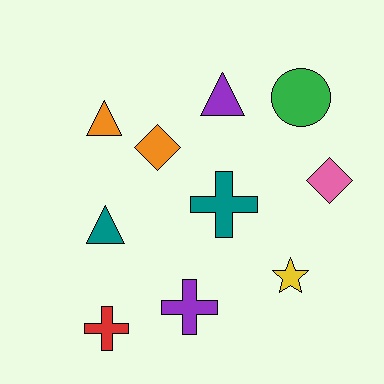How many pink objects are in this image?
There is 1 pink object.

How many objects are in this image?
There are 10 objects.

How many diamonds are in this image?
There are 2 diamonds.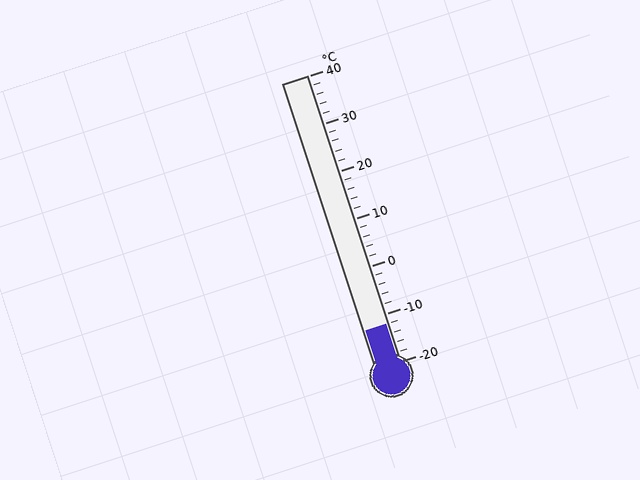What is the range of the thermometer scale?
The thermometer scale ranges from -20°C to 40°C.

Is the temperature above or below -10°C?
The temperature is below -10°C.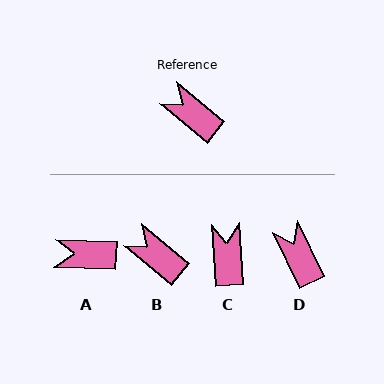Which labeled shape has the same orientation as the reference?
B.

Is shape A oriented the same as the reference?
No, it is off by about 37 degrees.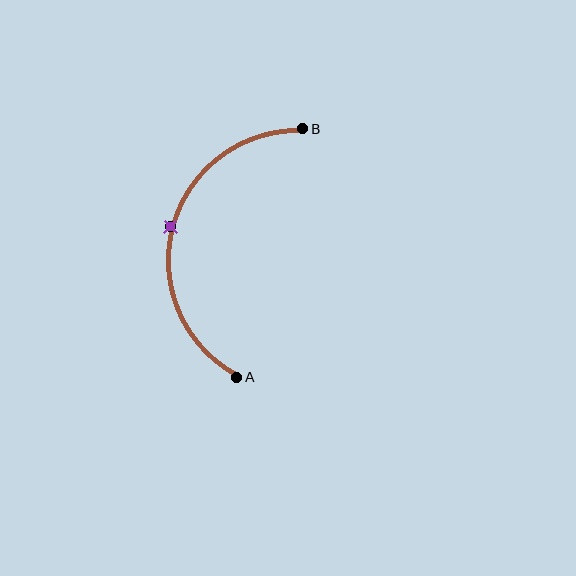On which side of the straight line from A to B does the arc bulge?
The arc bulges to the left of the straight line connecting A and B.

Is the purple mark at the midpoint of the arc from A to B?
Yes. The purple mark lies on the arc at equal arc-length from both A and B — it is the arc midpoint.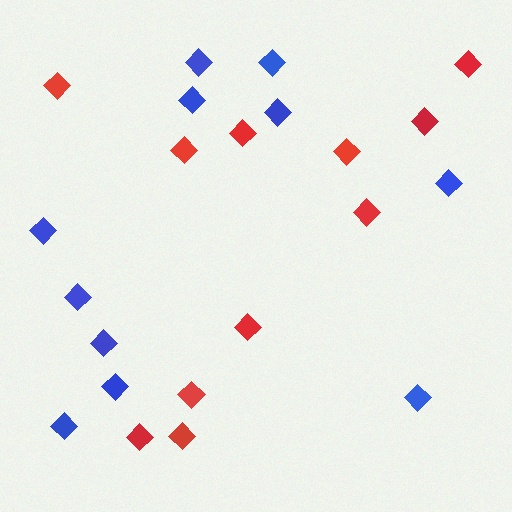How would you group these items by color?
There are 2 groups: one group of red diamonds (11) and one group of blue diamonds (11).